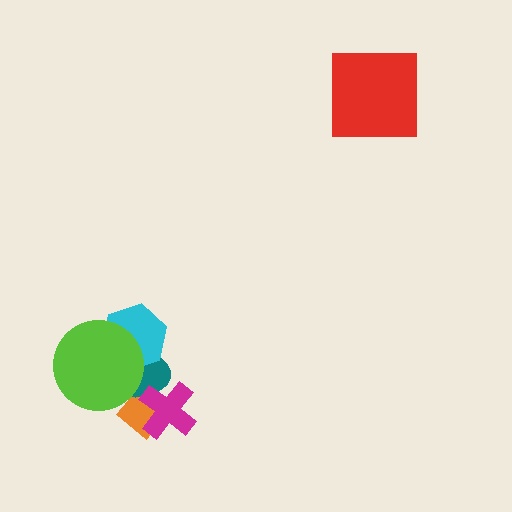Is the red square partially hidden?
No, no other shape covers it.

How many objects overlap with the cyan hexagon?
2 objects overlap with the cyan hexagon.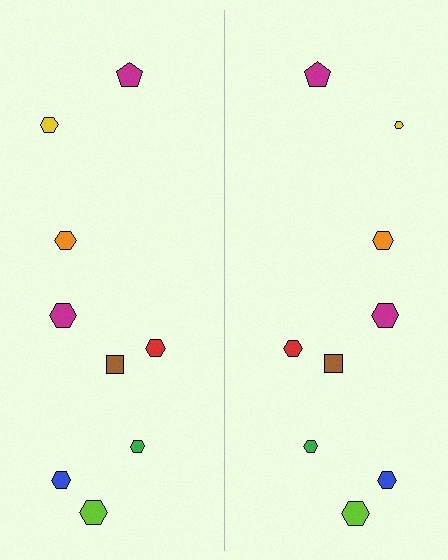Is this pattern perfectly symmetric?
No, the pattern is not perfectly symmetric. The yellow hexagon on the right side has a different size than its mirror counterpart.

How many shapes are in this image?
There are 18 shapes in this image.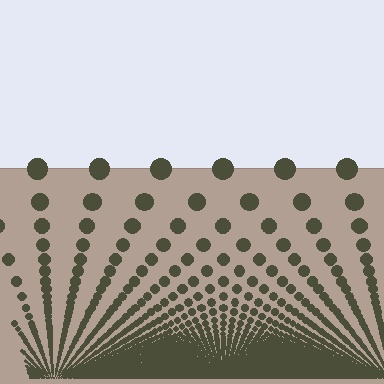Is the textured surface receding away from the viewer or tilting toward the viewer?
The surface appears to tilt toward the viewer. Texture elements get larger and sparser toward the top.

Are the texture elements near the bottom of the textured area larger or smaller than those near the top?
Smaller. The gradient is inverted — elements near the bottom are smaller and denser.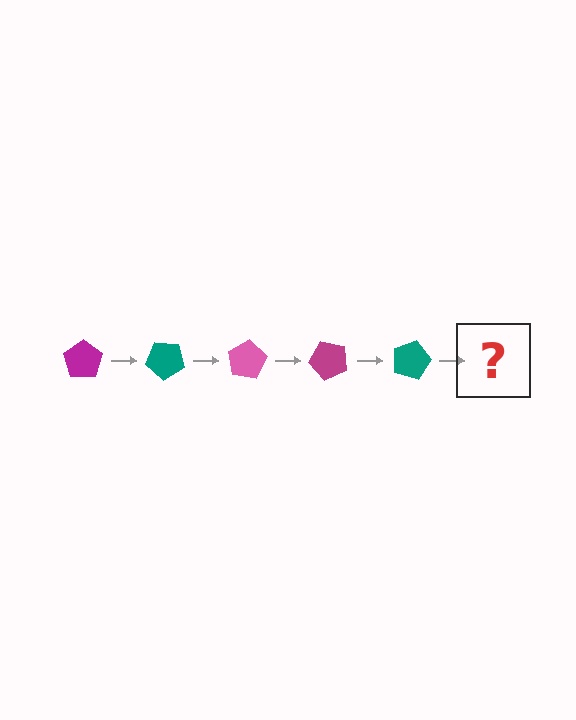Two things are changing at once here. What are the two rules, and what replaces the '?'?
The two rules are that it rotates 40 degrees each step and the color cycles through magenta, teal, and pink. The '?' should be a pink pentagon, rotated 200 degrees from the start.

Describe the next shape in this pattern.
It should be a pink pentagon, rotated 200 degrees from the start.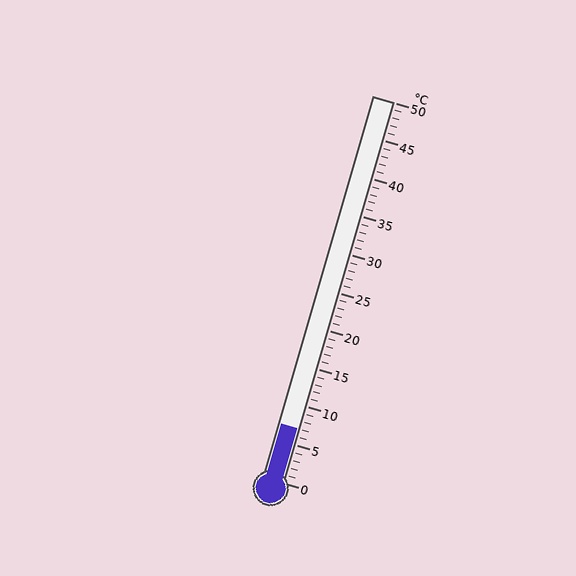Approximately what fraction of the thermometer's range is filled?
The thermometer is filled to approximately 15% of its range.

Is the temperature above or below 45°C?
The temperature is below 45°C.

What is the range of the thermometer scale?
The thermometer scale ranges from 0°C to 50°C.